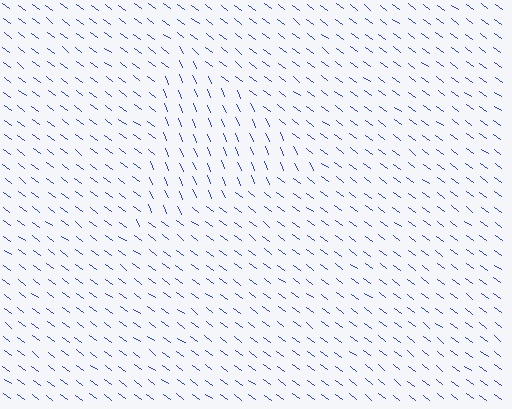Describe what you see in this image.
The image is filled with small blue line segments. A triangle region in the image has lines oriented differently from the surrounding lines, creating a visible texture boundary.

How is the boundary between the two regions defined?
The boundary is defined purely by a change in line orientation (approximately 31 degrees difference). All lines are the same color and thickness.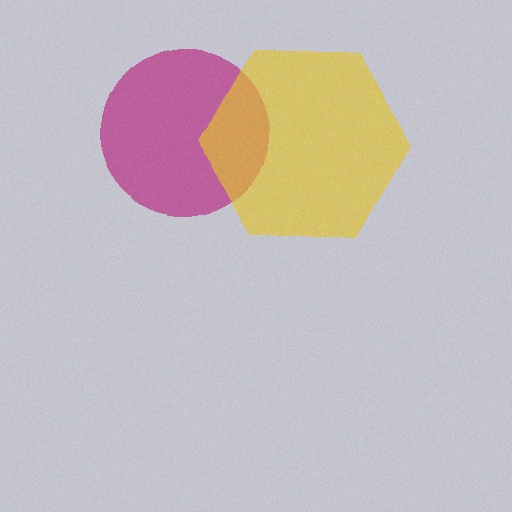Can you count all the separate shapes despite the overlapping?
Yes, there are 2 separate shapes.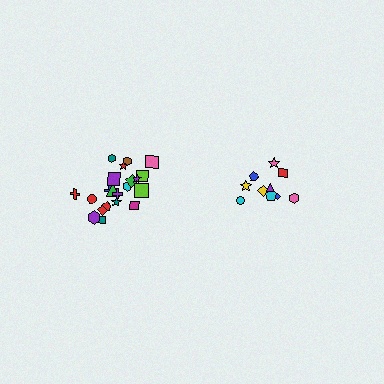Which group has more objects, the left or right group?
The left group.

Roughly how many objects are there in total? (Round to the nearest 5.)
Roughly 30 objects in total.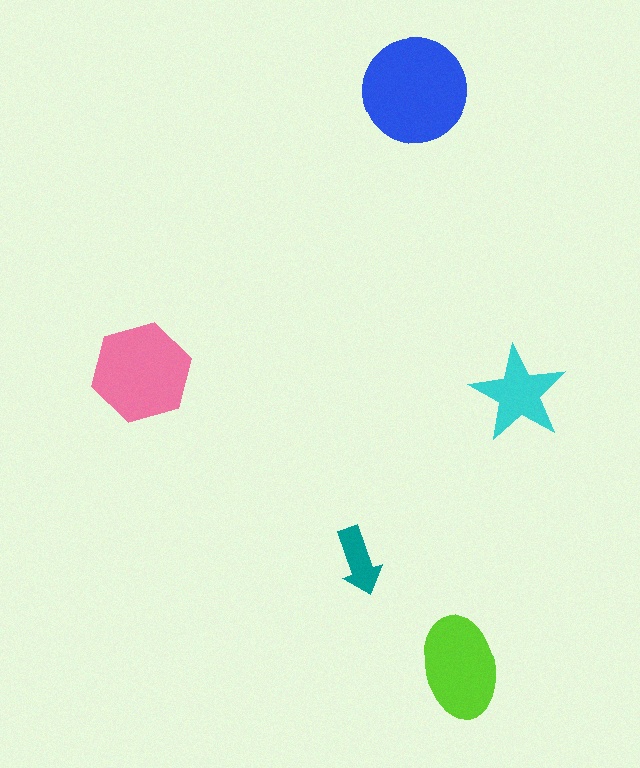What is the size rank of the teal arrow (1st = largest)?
5th.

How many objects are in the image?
There are 5 objects in the image.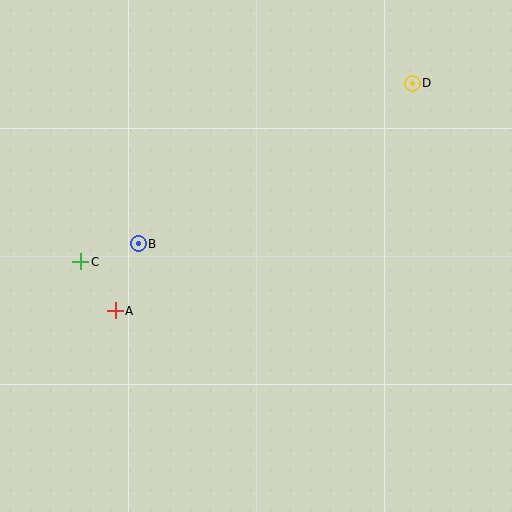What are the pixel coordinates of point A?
Point A is at (115, 311).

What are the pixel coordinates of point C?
Point C is at (81, 262).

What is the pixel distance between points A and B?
The distance between A and B is 71 pixels.